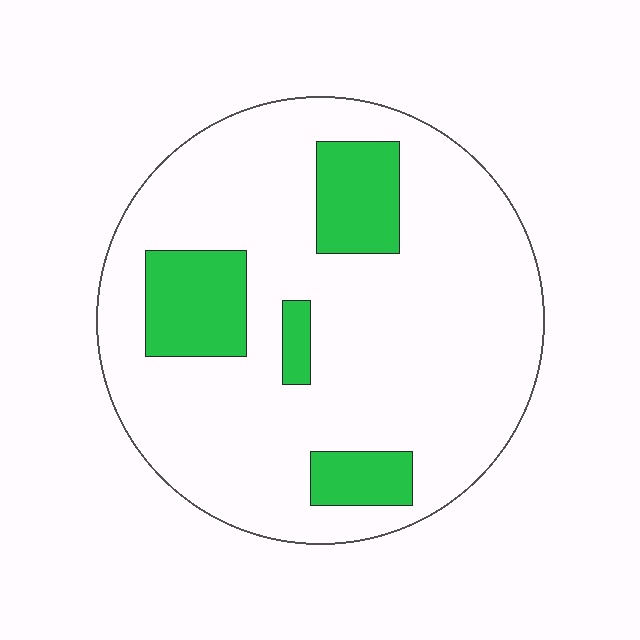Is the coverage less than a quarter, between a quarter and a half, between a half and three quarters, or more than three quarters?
Less than a quarter.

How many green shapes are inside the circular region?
4.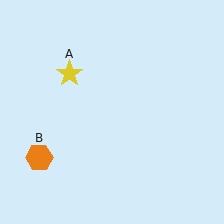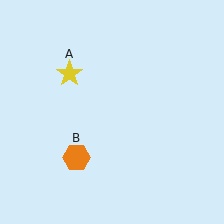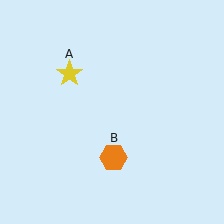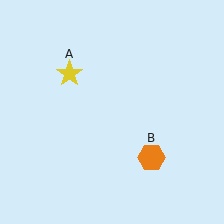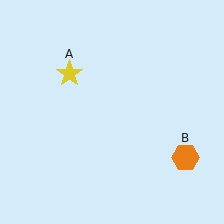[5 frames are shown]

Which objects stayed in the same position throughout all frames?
Yellow star (object A) remained stationary.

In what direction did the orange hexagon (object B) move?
The orange hexagon (object B) moved right.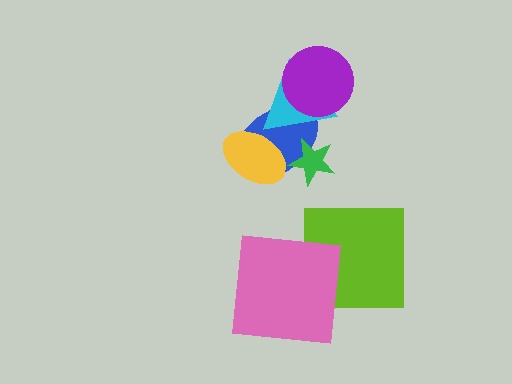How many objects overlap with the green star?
1 object overlaps with the green star.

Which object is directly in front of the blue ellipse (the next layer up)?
The cyan triangle is directly in front of the blue ellipse.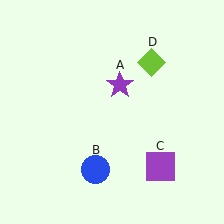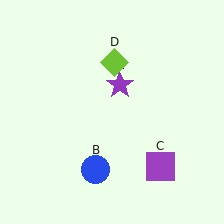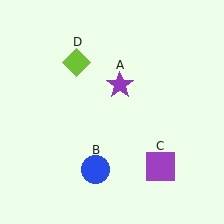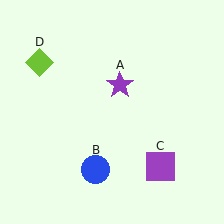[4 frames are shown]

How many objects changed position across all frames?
1 object changed position: lime diamond (object D).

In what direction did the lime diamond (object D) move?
The lime diamond (object D) moved left.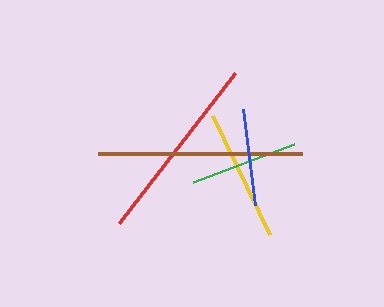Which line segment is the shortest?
The blue line is the shortest at approximately 97 pixels.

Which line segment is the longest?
The brown line is the longest at approximately 205 pixels.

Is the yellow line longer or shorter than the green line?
The yellow line is longer than the green line.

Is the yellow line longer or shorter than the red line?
The red line is longer than the yellow line.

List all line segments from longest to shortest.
From longest to shortest: brown, red, yellow, green, blue.